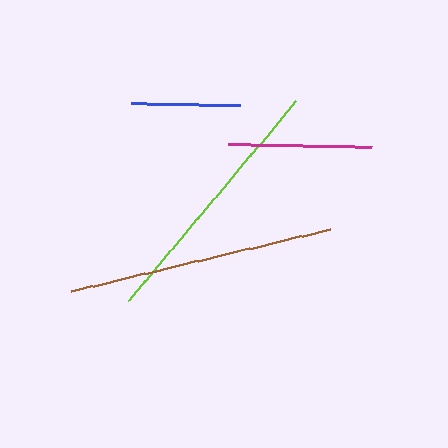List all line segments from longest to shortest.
From longest to shortest: brown, lime, magenta, blue.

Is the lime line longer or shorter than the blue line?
The lime line is longer than the blue line.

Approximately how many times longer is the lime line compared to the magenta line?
The lime line is approximately 1.8 times the length of the magenta line.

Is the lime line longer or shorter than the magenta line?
The lime line is longer than the magenta line.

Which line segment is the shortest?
The blue line is the shortest at approximately 110 pixels.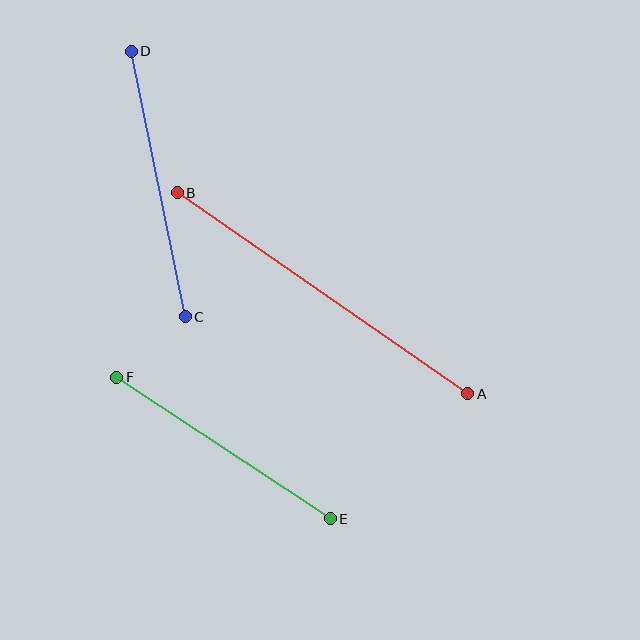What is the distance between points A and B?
The distance is approximately 353 pixels.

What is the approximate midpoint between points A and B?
The midpoint is at approximately (322, 293) pixels.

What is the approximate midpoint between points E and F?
The midpoint is at approximately (223, 448) pixels.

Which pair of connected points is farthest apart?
Points A and B are farthest apart.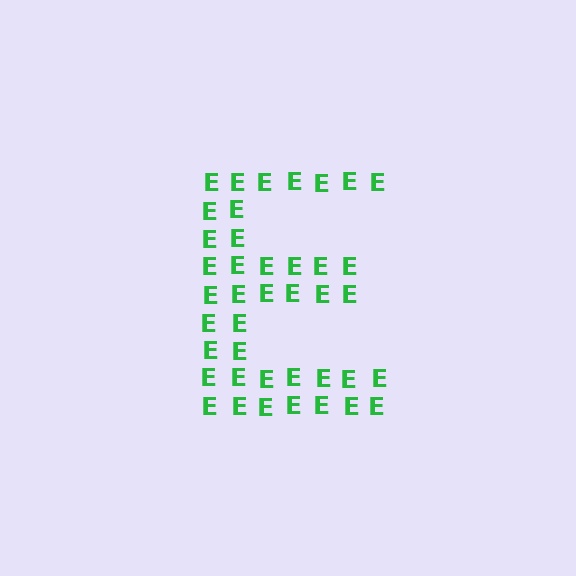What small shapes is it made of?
It is made of small letter E's.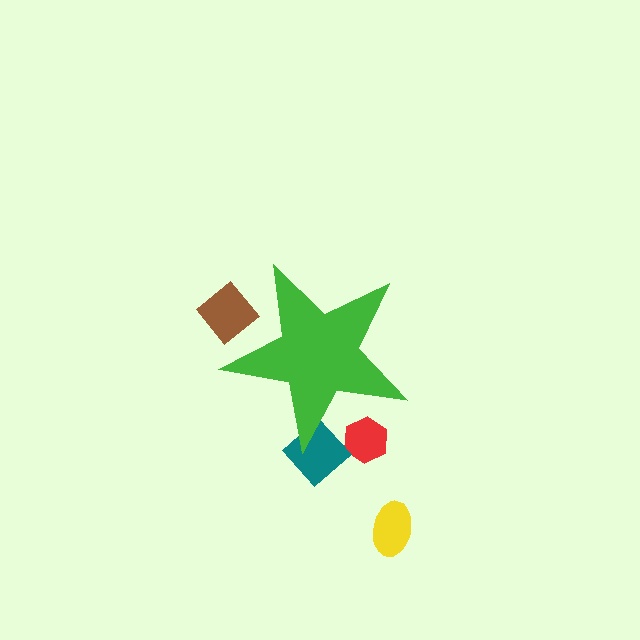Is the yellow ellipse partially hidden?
No, the yellow ellipse is fully visible.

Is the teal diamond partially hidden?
Yes, the teal diamond is partially hidden behind the green star.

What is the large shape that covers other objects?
A green star.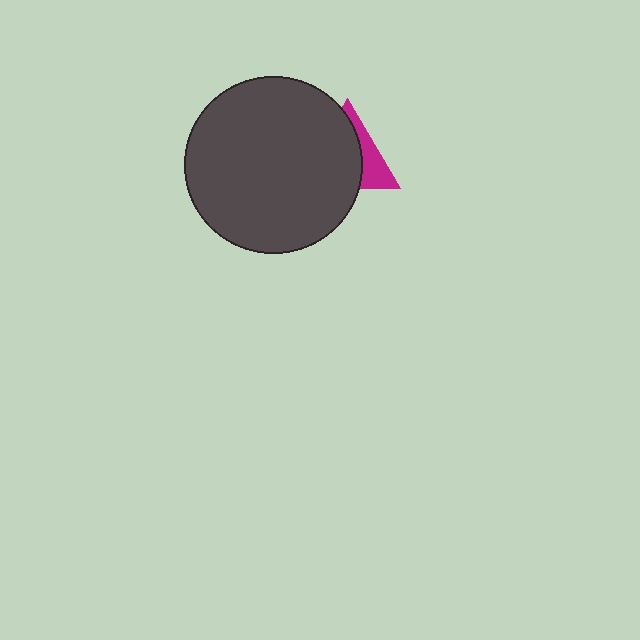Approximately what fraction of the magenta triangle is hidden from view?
Roughly 66% of the magenta triangle is hidden behind the dark gray circle.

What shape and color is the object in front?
The object in front is a dark gray circle.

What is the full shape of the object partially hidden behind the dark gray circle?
The partially hidden object is a magenta triangle.